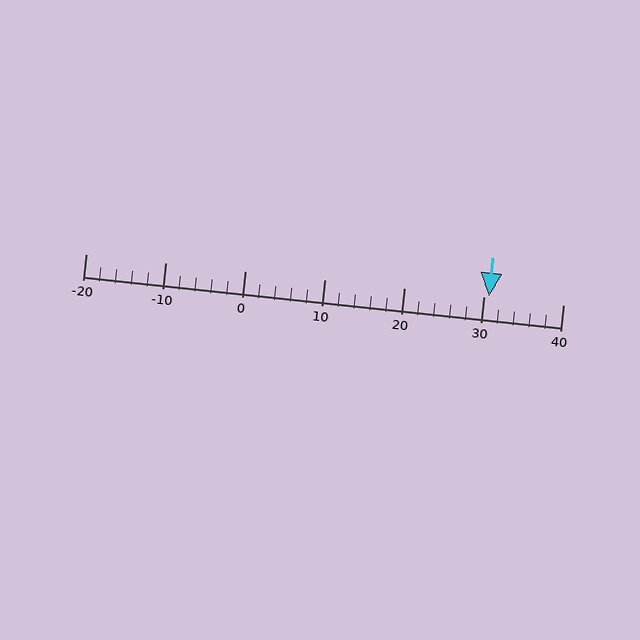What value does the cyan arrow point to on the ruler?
The cyan arrow points to approximately 31.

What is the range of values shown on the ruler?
The ruler shows values from -20 to 40.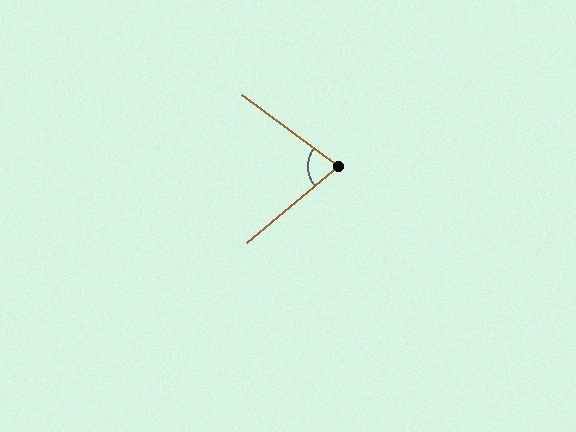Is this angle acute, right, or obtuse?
It is acute.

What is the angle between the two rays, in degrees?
Approximately 77 degrees.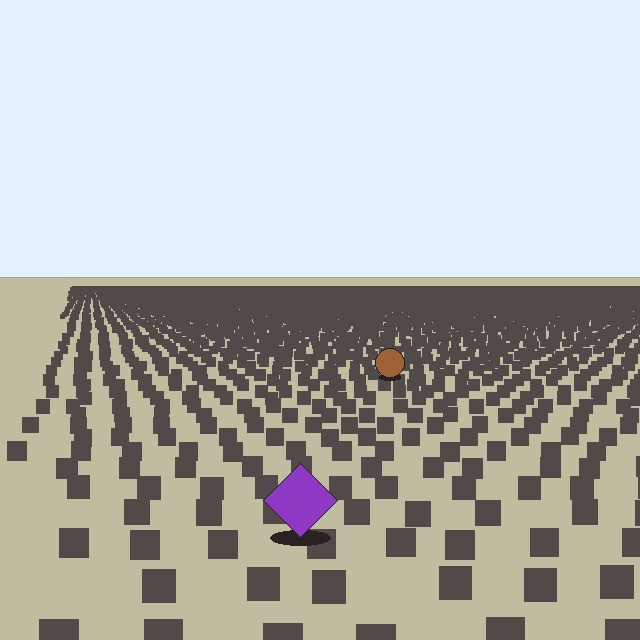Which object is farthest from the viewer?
The brown circle is farthest from the viewer. It appears smaller and the ground texture around it is denser.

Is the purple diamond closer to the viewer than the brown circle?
Yes. The purple diamond is closer — you can tell from the texture gradient: the ground texture is coarser near it.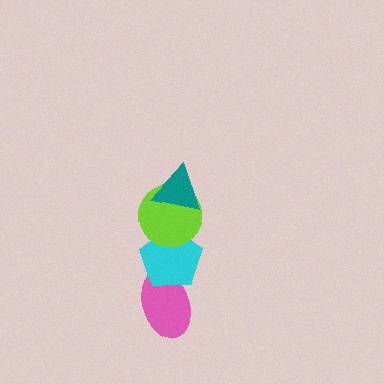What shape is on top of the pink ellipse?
The cyan pentagon is on top of the pink ellipse.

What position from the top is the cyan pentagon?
The cyan pentagon is 3rd from the top.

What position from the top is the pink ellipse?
The pink ellipse is 4th from the top.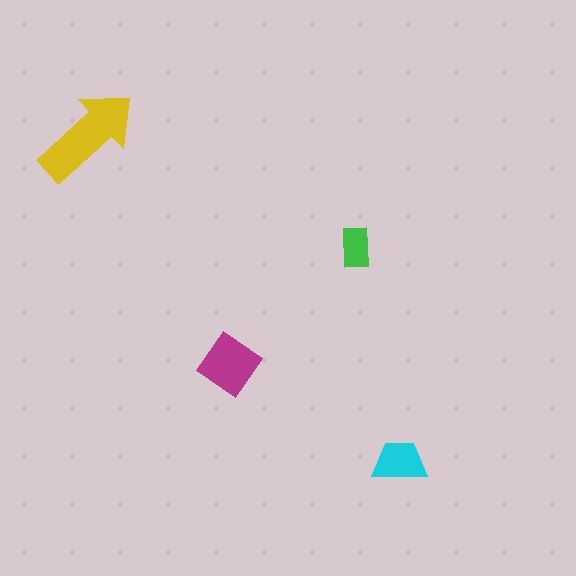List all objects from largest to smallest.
The yellow arrow, the magenta diamond, the cyan trapezoid, the green rectangle.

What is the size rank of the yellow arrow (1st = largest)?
1st.